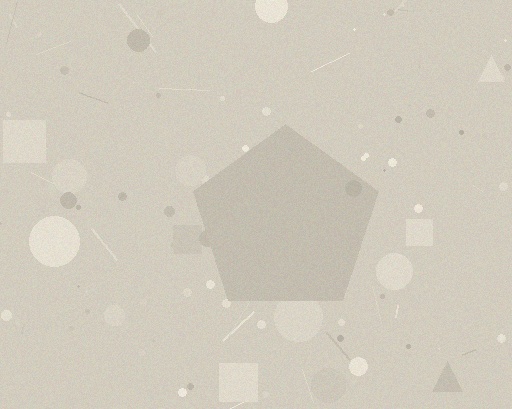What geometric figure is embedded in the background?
A pentagon is embedded in the background.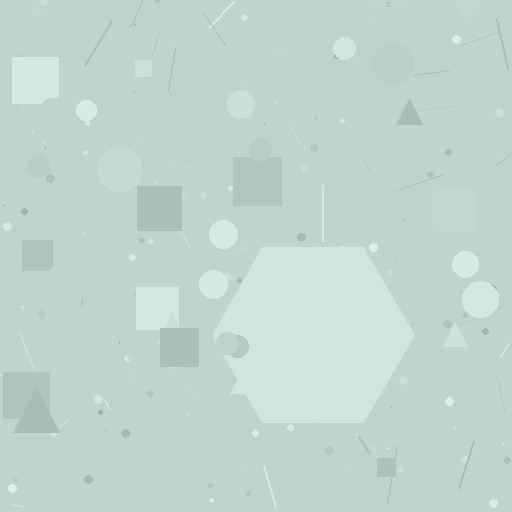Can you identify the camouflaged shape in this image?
The camouflaged shape is a hexagon.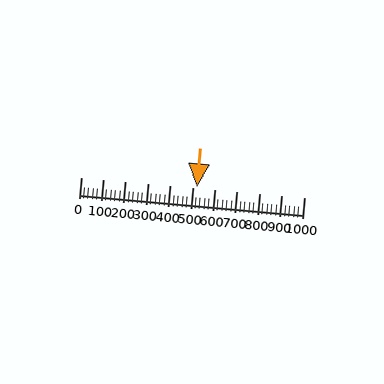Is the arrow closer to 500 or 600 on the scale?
The arrow is closer to 500.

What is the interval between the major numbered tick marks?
The major tick marks are spaced 100 units apart.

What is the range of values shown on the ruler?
The ruler shows values from 0 to 1000.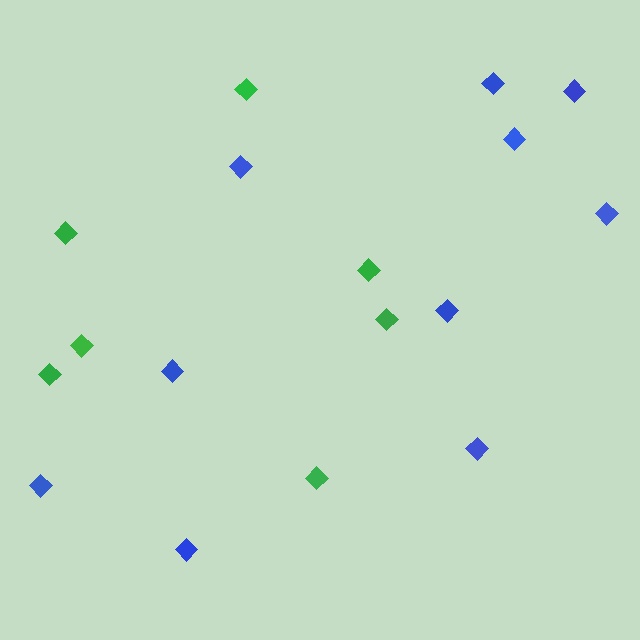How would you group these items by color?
There are 2 groups: one group of green diamonds (7) and one group of blue diamonds (10).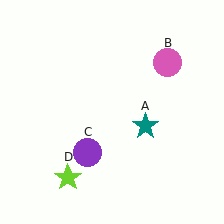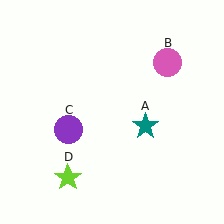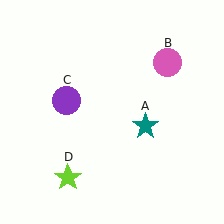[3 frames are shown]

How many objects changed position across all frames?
1 object changed position: purple circle (object C).